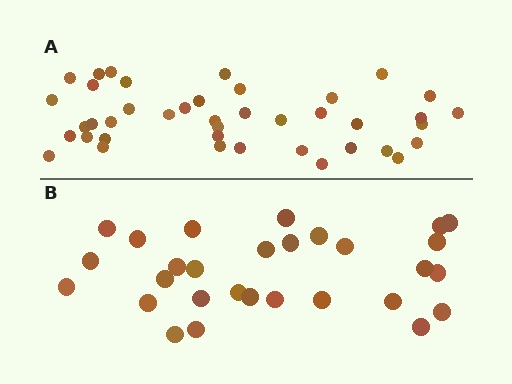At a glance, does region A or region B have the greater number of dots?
Region A (the top region) has more dots.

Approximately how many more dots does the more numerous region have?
Region A has roughly 12 or so more dots than region B.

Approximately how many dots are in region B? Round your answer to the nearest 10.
About 30 dots. (The exact count is 29, which rounds to 30.)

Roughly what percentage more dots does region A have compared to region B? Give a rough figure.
About 40% more.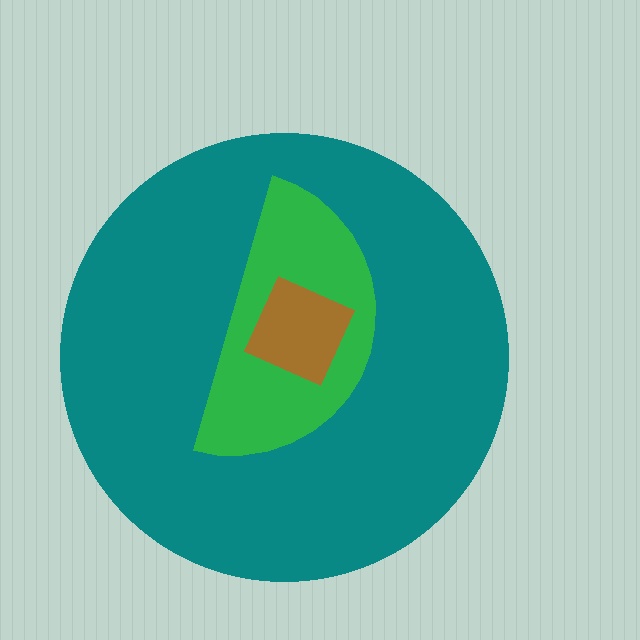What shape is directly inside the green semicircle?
The brown square.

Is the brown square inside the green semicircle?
Yes.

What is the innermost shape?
The brown square.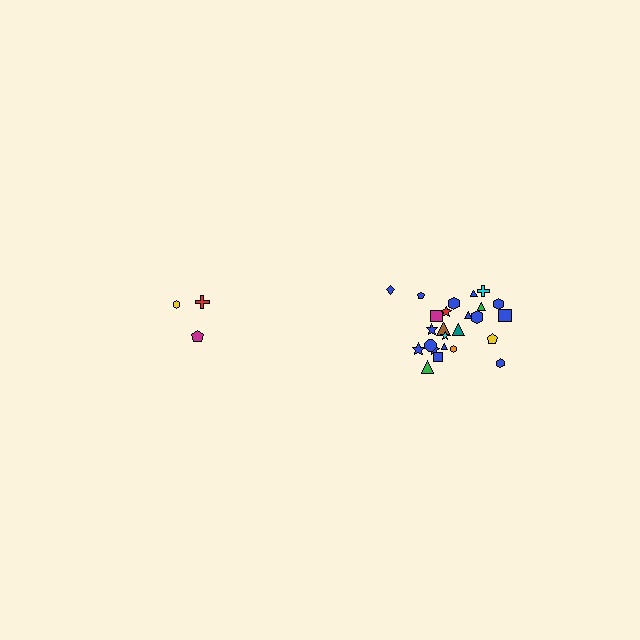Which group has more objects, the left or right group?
The right group.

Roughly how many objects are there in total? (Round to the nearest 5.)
Roughly 30 objects in total.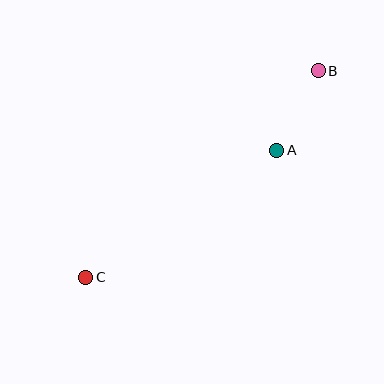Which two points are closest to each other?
Points A and B are closest to each other.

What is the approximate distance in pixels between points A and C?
The distance between A and C is approximately 229 pixels.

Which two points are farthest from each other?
Points B and C are farthest from each other.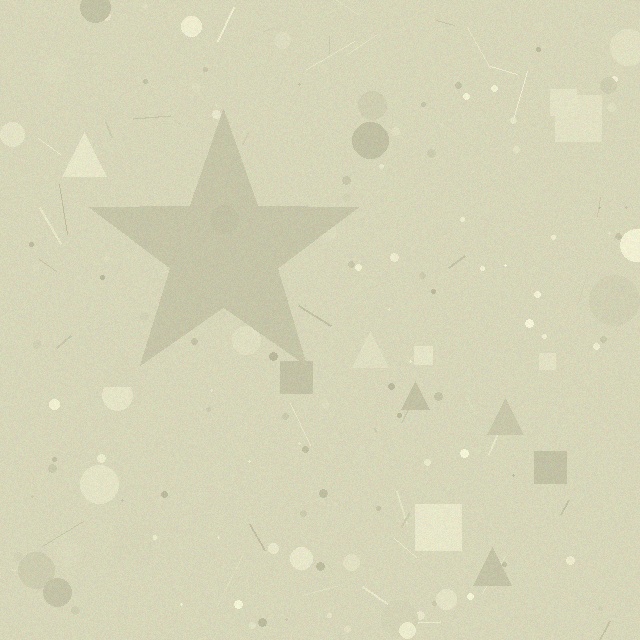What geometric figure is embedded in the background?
A star is embedded in the background.